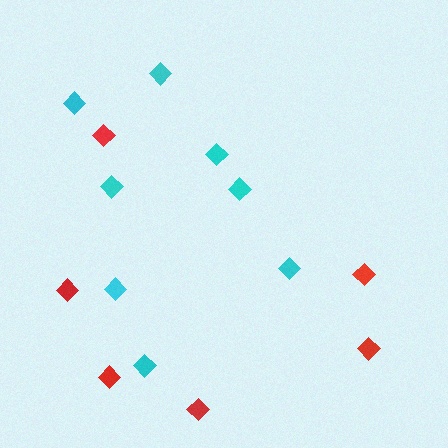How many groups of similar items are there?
There are 2 groups: one group of cyan diamonds (8) and one group of red diamonds (6).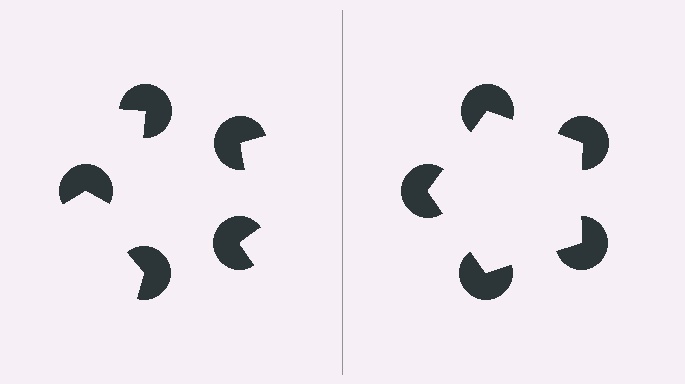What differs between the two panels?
The pac-man discs are positioned identically on both sides; only the wedge orientations differ. On the right they align to a pentagon; on the left they are misaligned.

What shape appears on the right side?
An illusory pentagon.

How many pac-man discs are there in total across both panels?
10 — 5 on each side.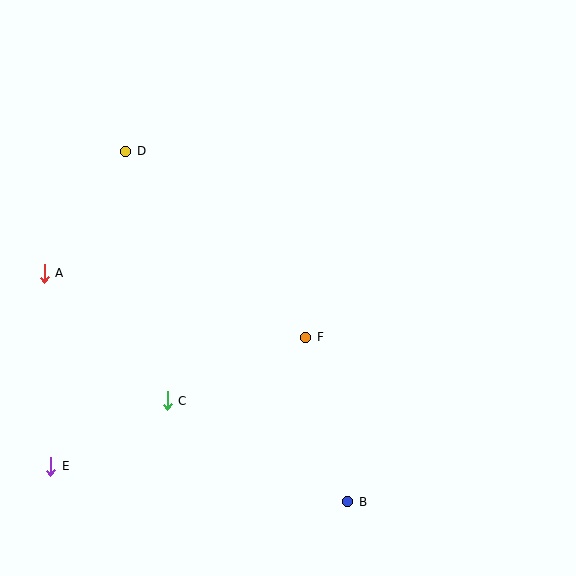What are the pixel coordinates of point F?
Point F is at (306, 337).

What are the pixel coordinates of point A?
Point A is at (44, 273).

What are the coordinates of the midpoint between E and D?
The midpoint between E and D is at (88, 309).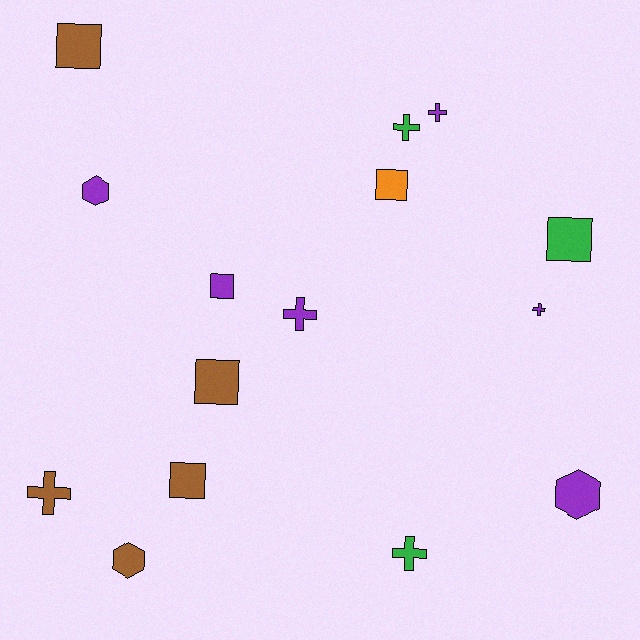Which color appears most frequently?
Purple, with 6 objects.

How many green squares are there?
There is 1 green square.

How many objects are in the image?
There are 15 objects.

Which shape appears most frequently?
Cross, with 6 objects.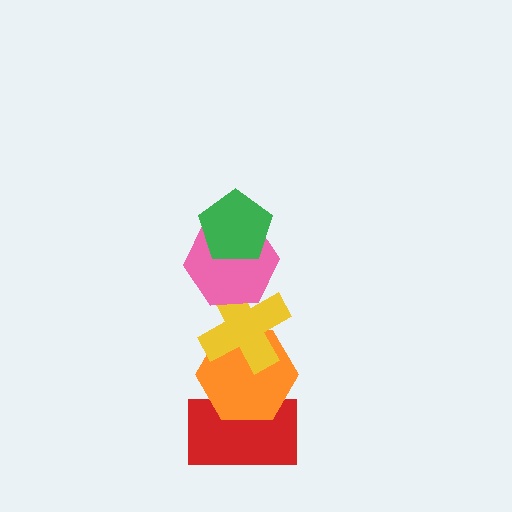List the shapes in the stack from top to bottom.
From top to bottom: the green pentagon, the pink hexagon, the yellow cross, the orange hexagon, the red rectangle.